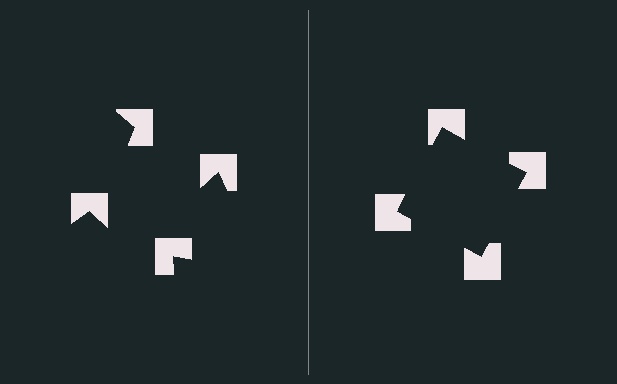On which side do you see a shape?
An illusory square appears on the right side. On the left side the wedge cuts are rotated, so no coherent shape forms.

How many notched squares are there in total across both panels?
8 — 4 on each side.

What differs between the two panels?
The notched squares are positioned identically on both sides; only the wedge orientations differ. On the right they align to a square; on the left they are misaligned.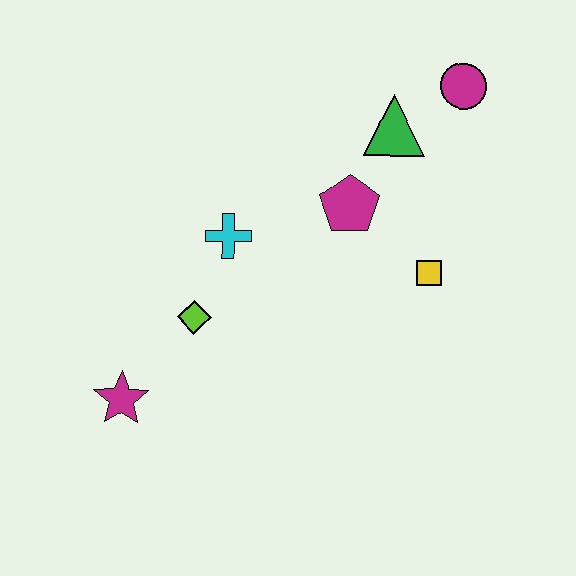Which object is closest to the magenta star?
The lime diamond is closest to the magenta star.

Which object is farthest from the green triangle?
The magenta star is farthest from the green triangle.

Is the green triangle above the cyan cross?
Yes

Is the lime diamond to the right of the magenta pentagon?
No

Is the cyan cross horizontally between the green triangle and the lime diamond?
Yes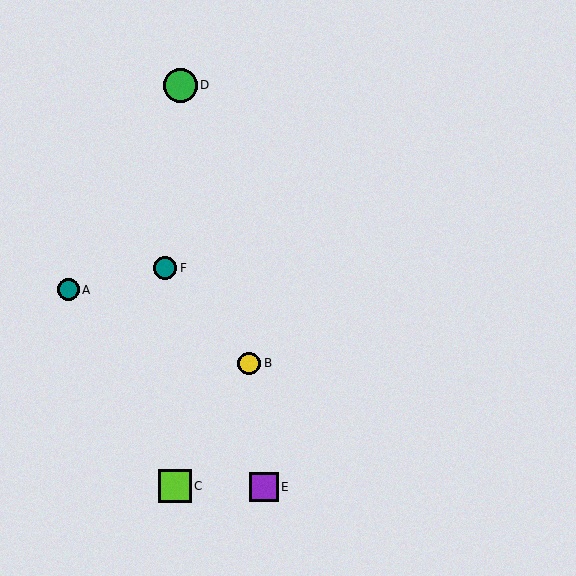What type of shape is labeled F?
Shape F is a teal circle.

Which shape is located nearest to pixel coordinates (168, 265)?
The teal circle (labeled F) at (165, 268) is nearest to that location.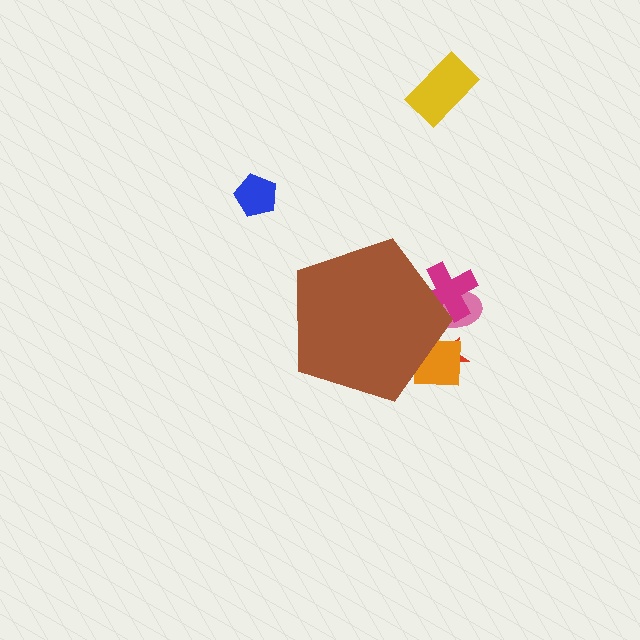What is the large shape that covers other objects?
A brown pentagon.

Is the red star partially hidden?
Yes, the red star is partially hidden behind the brown pentagon.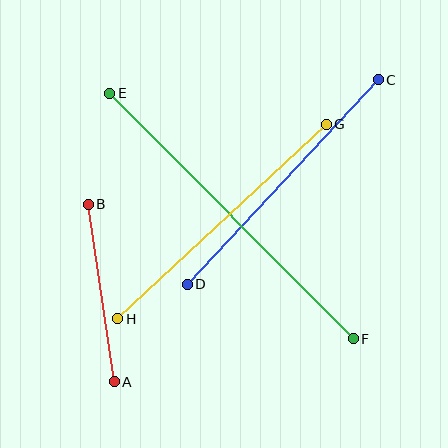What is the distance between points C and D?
The distance is approximately 280 pixels.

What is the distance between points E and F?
The distance is approximately 346 pixels.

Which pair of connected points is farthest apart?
Points E and F are farthest apart.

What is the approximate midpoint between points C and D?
The midpoint is at approximately (283, 182) pixels.